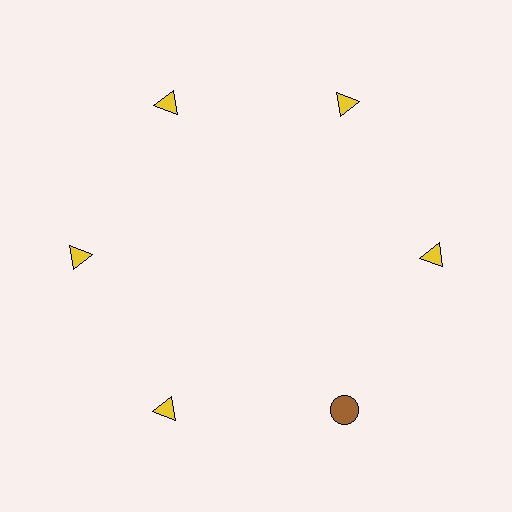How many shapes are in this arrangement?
There are 6 shapes arranged in a ring pattern.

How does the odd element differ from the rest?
It differs in both color (brown instead of yellow) and shape (circle instead of triangle).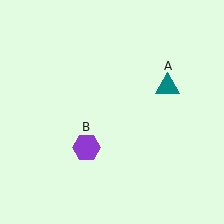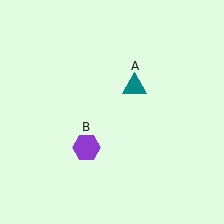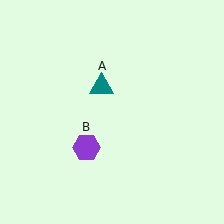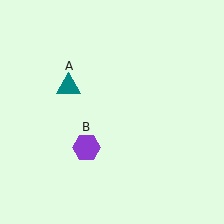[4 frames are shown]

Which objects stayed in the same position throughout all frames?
Purple hexagon (object B) remained stationary.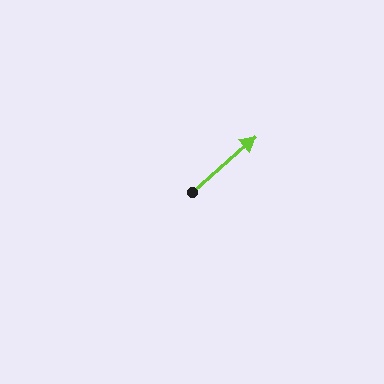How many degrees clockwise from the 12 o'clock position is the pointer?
Approximately 49 degrees.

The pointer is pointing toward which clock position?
Roughly 2 o'clock.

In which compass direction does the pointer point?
Northeast.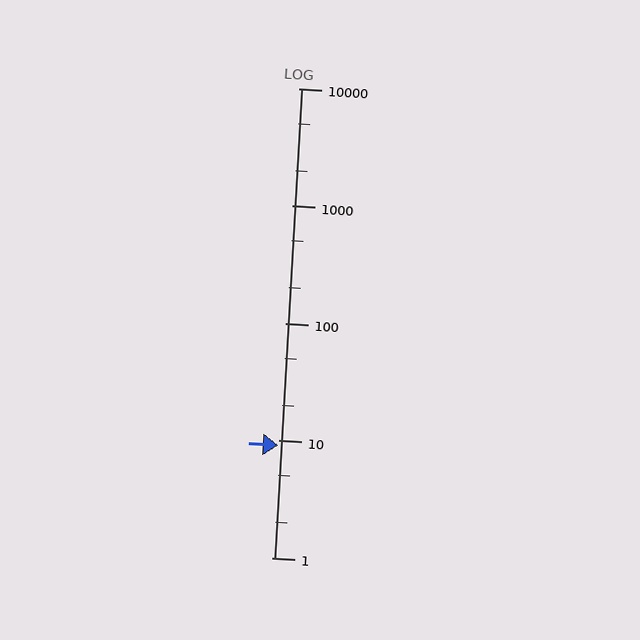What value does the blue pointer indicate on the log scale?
The pointer indicates approximately 9.1.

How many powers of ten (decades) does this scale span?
The scale spans 4 decades, from 1 to 10000.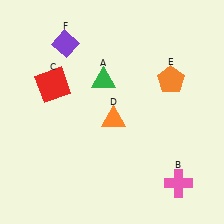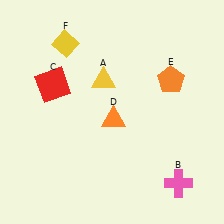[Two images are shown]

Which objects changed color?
A changed from green to yellow. F changed from purple to yellow.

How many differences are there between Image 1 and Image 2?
There are 2 differences between the two images.